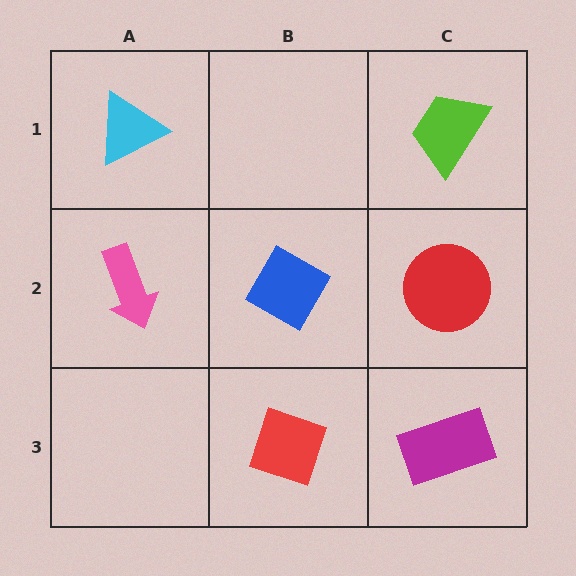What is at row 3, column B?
A red diamond.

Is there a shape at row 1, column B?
No, that cell is empty.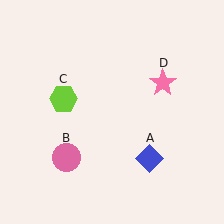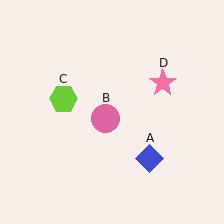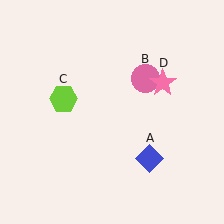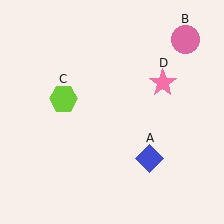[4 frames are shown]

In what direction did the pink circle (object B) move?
The pink circle (object B) moved up and to the right.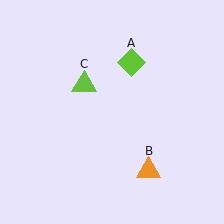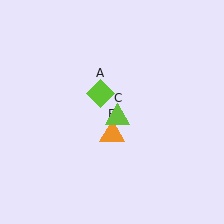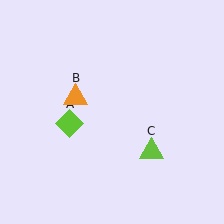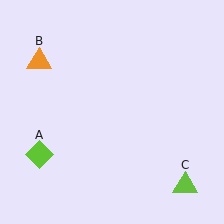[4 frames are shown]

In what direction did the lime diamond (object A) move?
The lime diamond (object A) moved down and to the left.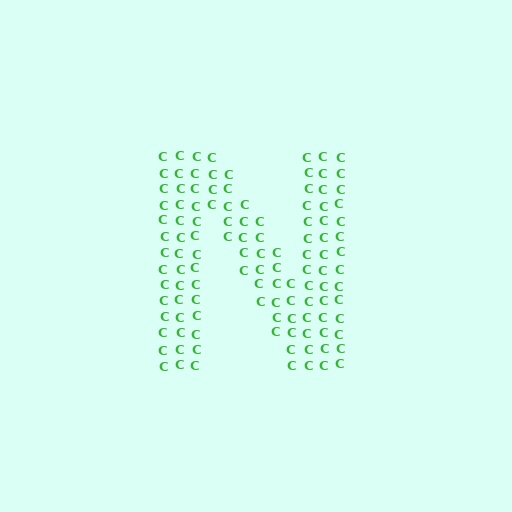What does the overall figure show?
The overall figure shows the letter N.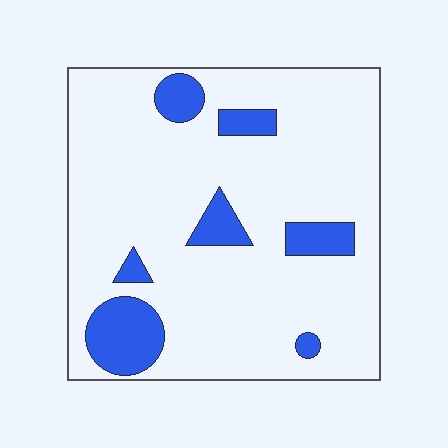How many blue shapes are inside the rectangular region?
7.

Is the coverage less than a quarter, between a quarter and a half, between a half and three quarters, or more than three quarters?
Less than a quarter.